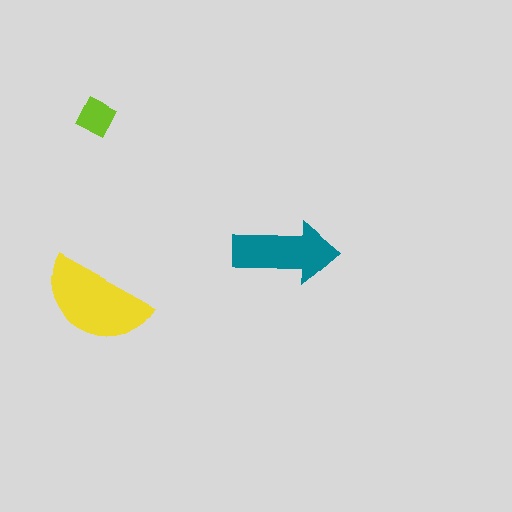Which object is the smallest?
The lime square.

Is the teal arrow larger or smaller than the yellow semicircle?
Smaller.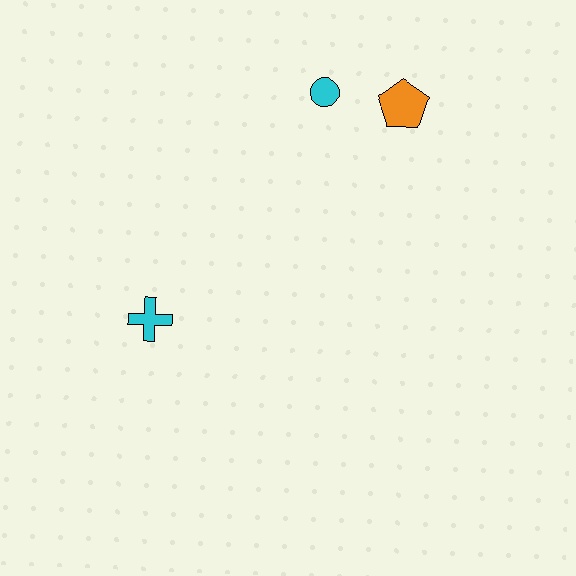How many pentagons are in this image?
There is 1 pentagon.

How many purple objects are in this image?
There are no purple objects.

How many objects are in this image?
There are 3 objects.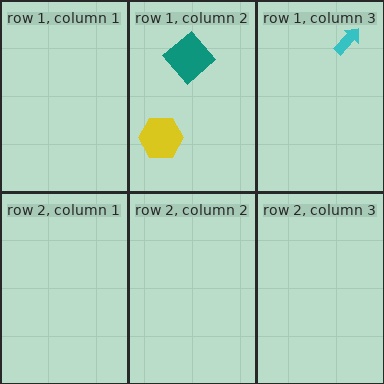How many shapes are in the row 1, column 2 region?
2.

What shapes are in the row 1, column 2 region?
The yellow hexagon, the teal diamond.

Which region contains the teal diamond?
The row 1, column 2 region.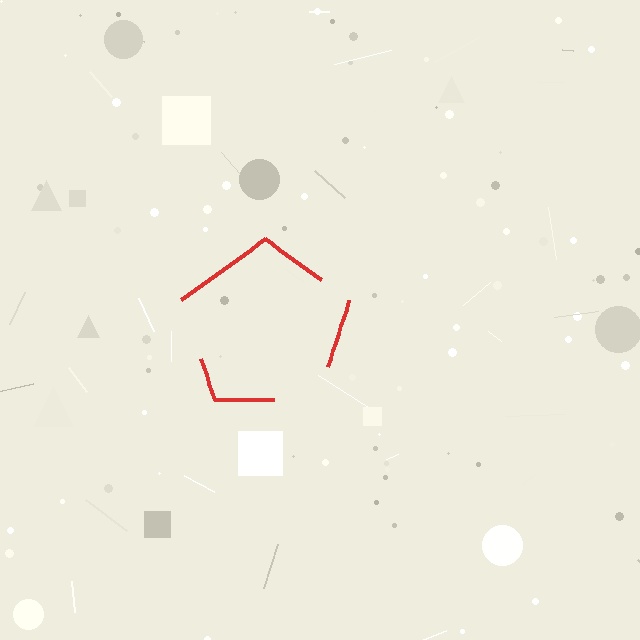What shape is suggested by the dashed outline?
The dashed outline suggests a pentagon.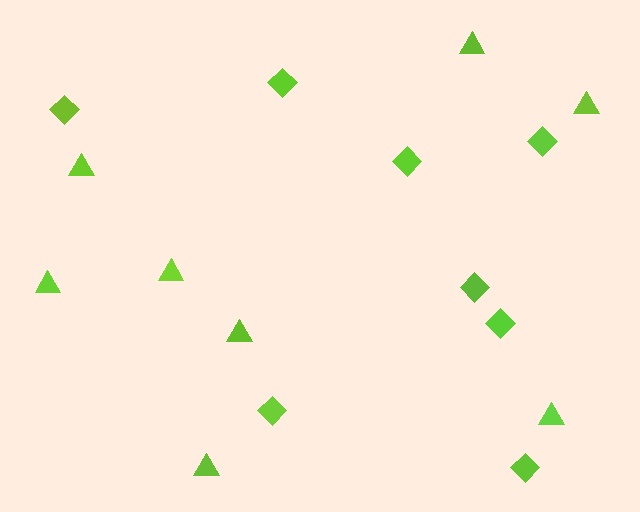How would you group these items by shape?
There are 2 groups: one group of triangles (8) and one group of diamonds (8).